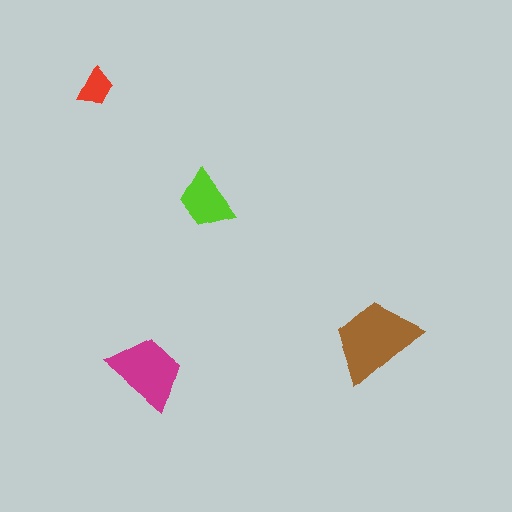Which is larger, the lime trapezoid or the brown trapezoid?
The brown one.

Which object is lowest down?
The magenta trapezoid is bottommost.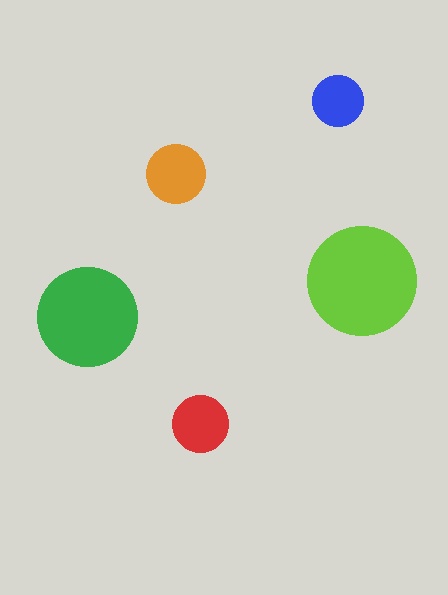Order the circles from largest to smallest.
the lime one, the green one, the orange one, the red one, the blue one.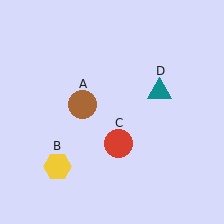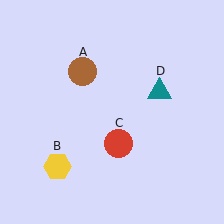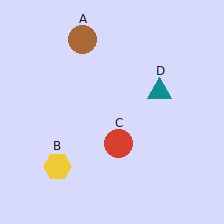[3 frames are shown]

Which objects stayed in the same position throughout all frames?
Yellow hexagon (object B) and red circle (object C) and teal triangle (object D) remained stationary.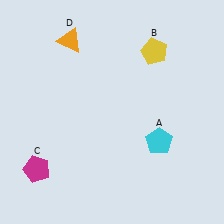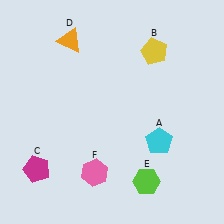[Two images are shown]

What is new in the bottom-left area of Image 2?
A pink hexagon (F) was added in the bottom-left area of Image 2.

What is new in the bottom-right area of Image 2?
A lime hexagon (E) was added in the bottom-right area of Image 2.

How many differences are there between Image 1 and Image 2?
There are 2 differences between the two images.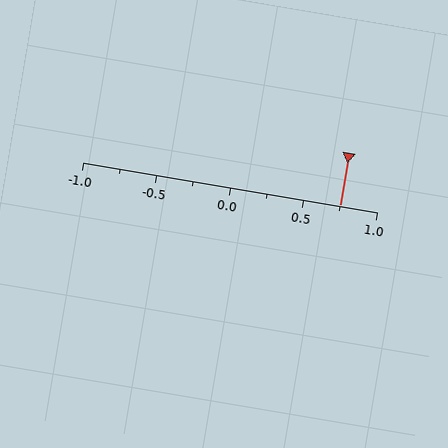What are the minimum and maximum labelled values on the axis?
The axis runs from -1.0 to 1.0.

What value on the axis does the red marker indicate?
The marker indicates approximately 0.75.